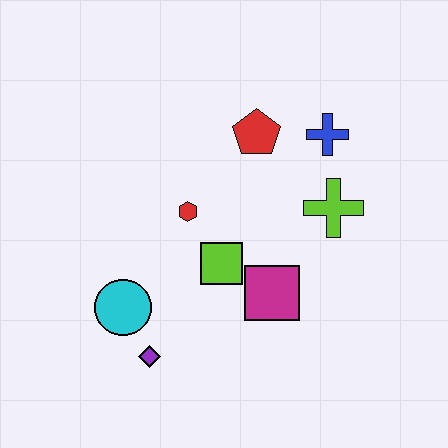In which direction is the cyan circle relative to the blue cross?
The cyan circle is to the left of the blue cross.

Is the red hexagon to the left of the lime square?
Yes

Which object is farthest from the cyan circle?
The blue cross is farthest from the cyan circle.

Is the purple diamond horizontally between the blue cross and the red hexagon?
No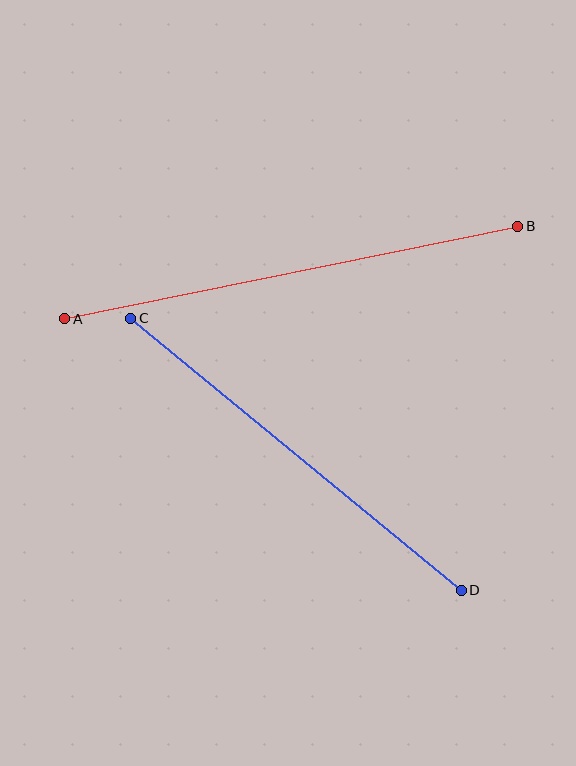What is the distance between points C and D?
The distance is approximately 428 pixels.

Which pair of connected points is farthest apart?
Points A and B are farthest apart.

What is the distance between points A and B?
The distance is approximately 462 pixels.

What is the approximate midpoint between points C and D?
The midpoint is at approximately (296, 454) pixels.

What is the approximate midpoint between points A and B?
The midpoint is at approximately (291, 272) pixels.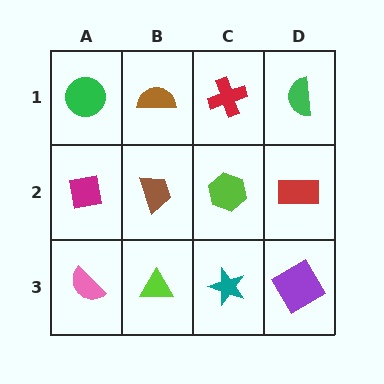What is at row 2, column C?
A lime hexagon.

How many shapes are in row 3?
4 shapes.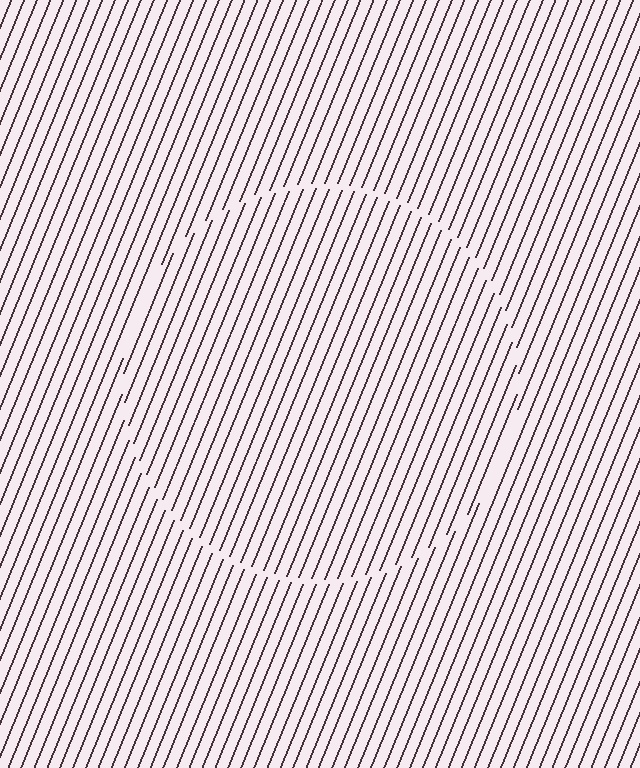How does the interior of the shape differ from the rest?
The interior of the shape contains the same grating, shifted by half a period — the contour is defined by the phase discontinuity where line-ends from the inner and outer gratings abut.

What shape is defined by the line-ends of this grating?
An illusory circle. The interior of the shape contains the same grating, shifted by half a period — the contour is defined by the phase discontinuity where line-ends from the inner and outer gratings abut.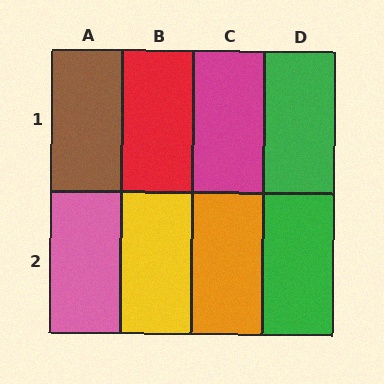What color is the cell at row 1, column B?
Red.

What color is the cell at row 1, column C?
Magenta.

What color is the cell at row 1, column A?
Brown.